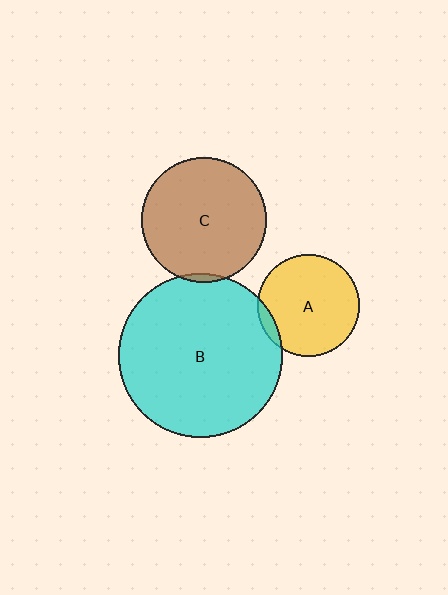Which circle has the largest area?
Circle B (cyan).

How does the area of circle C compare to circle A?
Approximately 1.5 times.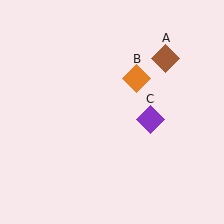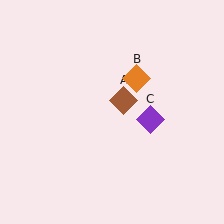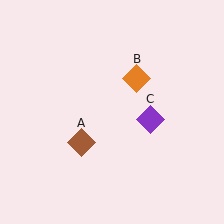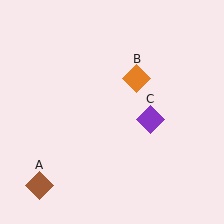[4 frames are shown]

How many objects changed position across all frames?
1 object changed position: brown diamond (object A).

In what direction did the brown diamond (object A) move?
The brown diamond (object A) moved down and to the left.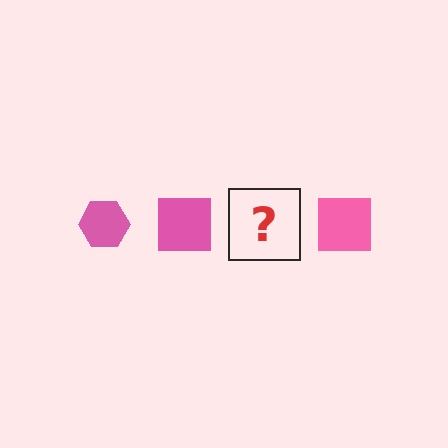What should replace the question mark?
The question mark should be replaced with a pink hexagon.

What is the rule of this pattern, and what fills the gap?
The rule is that the pattern cycles through hexagon, square shapes in pink. The gap should be filled with a pink hexagon.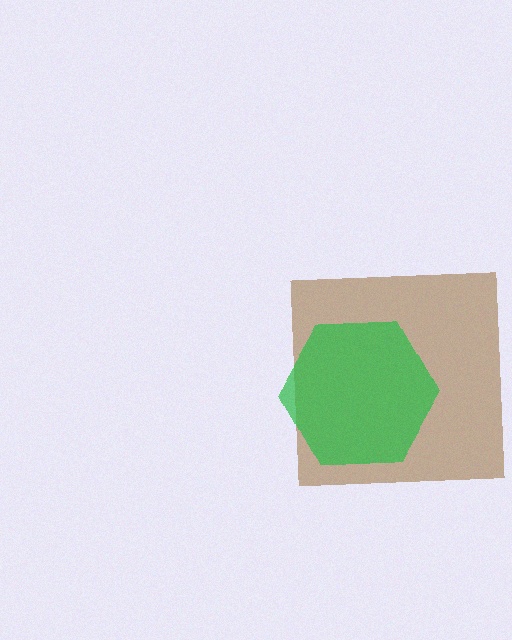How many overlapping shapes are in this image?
There are 2 overlapping shapes in the image.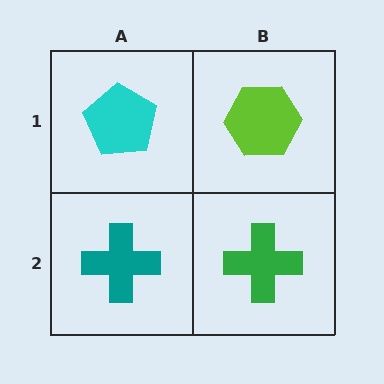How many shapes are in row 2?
2 shapes.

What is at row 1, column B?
A lime hexagon.